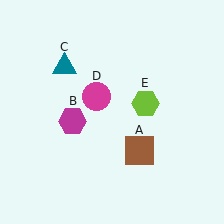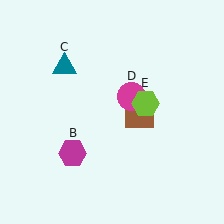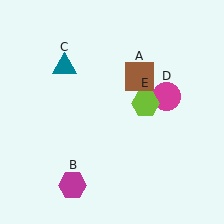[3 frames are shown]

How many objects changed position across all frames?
3 objects changed position: brown square (object A), magenta hexagon (object B), magenta circle (object D).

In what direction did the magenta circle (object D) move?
The magenta circle (object D) moved right.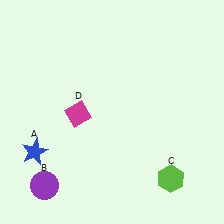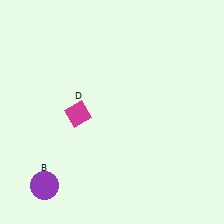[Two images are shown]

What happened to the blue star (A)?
The blue star (A) was removed in Image 2. It was in the bottom-left area of Image 1.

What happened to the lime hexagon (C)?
The lime hexagon (C) was removed in Image 2. It was in the bottom-right area of Image 1.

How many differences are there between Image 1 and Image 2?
There are 2 differences between the two images.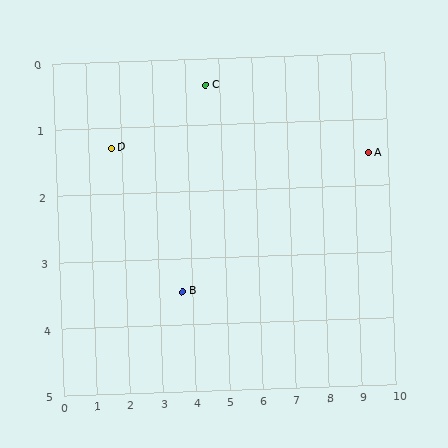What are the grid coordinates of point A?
Point A is at approximately (9.4, 1.5).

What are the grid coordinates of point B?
Point B is at approximately (3.7, 3.5).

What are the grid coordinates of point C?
Point C is at approximately (4.6, 0.4).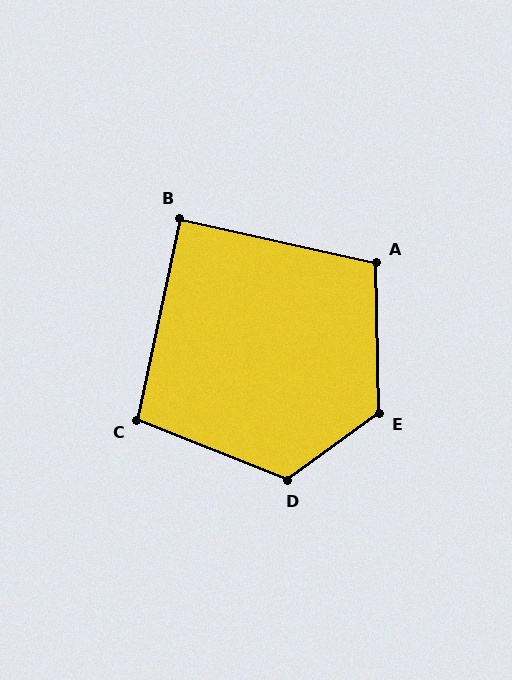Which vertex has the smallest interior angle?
B, at approximately 89 degrees.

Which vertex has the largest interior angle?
E, at approximately 125 degrees.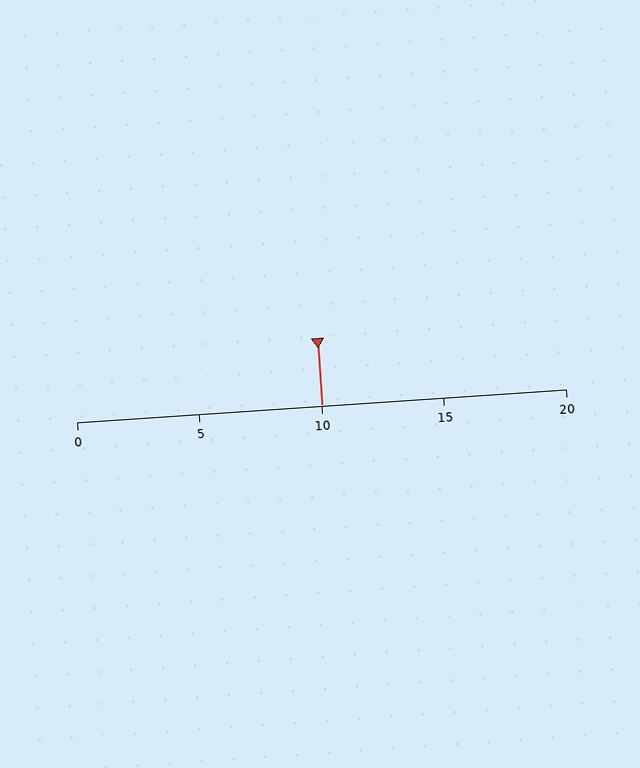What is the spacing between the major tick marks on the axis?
The major ticks are spaced 5 apart.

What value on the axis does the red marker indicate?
The marker indicates approximately 10.